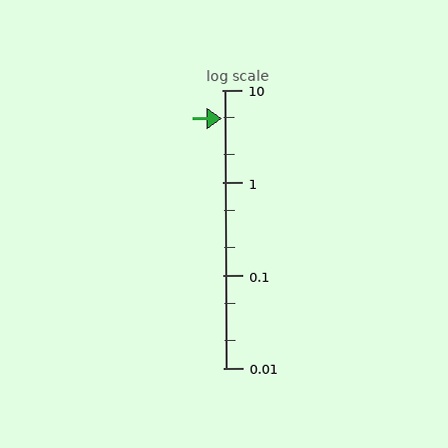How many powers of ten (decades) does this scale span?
The scale spans 3 decades, from 0.01 to 10.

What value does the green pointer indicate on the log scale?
The pointer indicates approximately 4.9.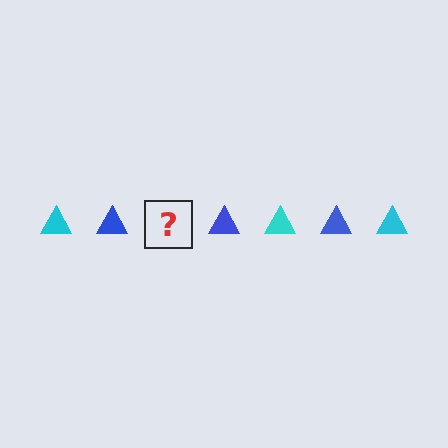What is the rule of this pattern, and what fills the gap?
The rule is that the pattern cycles through cyan, blue triangles. The gap should be filled with a cyan triangle.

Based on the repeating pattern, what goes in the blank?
The blank should be a cyan triangle.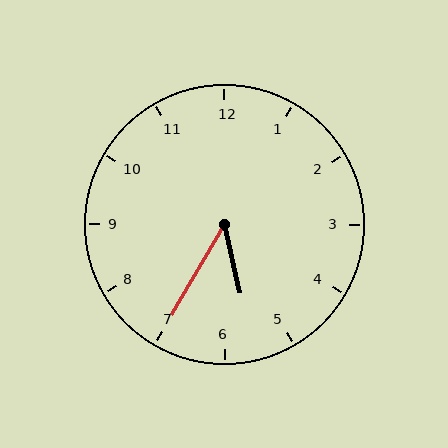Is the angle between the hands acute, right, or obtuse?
It is acute.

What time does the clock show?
5:35.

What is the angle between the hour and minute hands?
Approximately 42 degrees.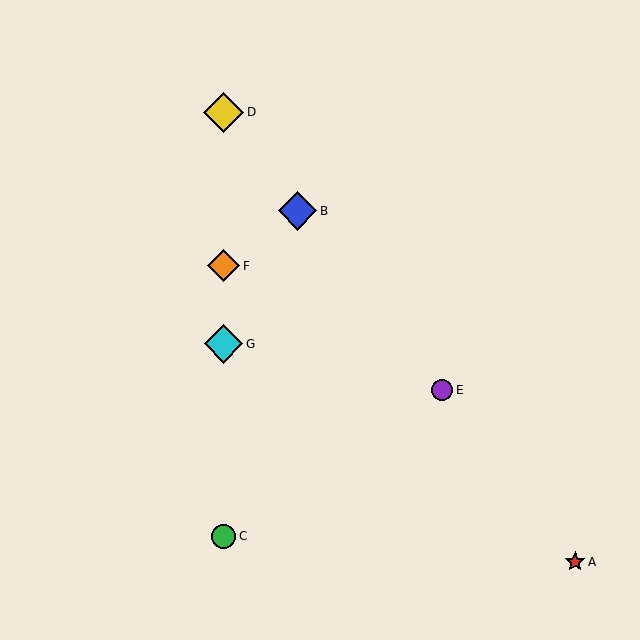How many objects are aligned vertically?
4 objects (C, D, F, G) are aligned vertically.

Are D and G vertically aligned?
Yes, both are at x≈224.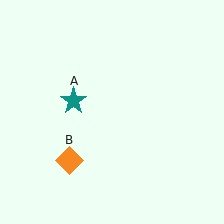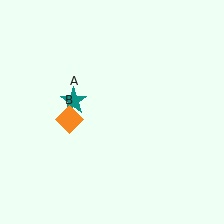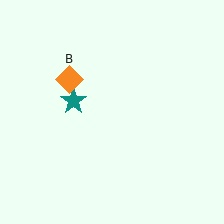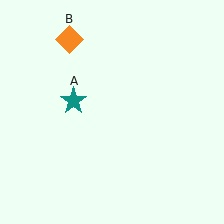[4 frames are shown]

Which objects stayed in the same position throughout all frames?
Teal star (object A) remained stationary.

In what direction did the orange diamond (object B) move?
The orange diamond (object B) moved up.